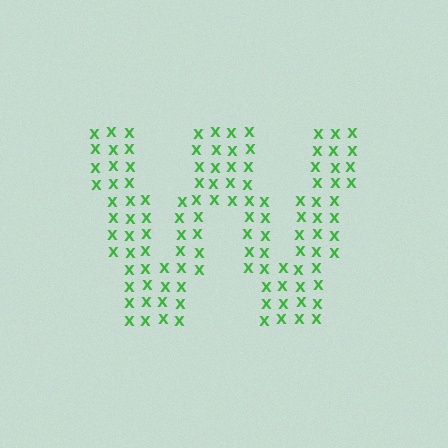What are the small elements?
The small elements are letter X's.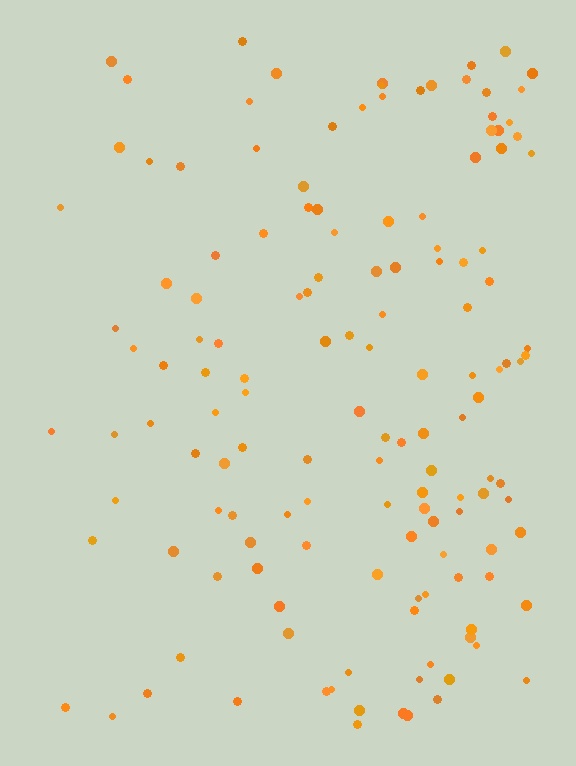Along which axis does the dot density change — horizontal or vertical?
Horizontal.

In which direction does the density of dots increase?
From left to right, with the right side densest.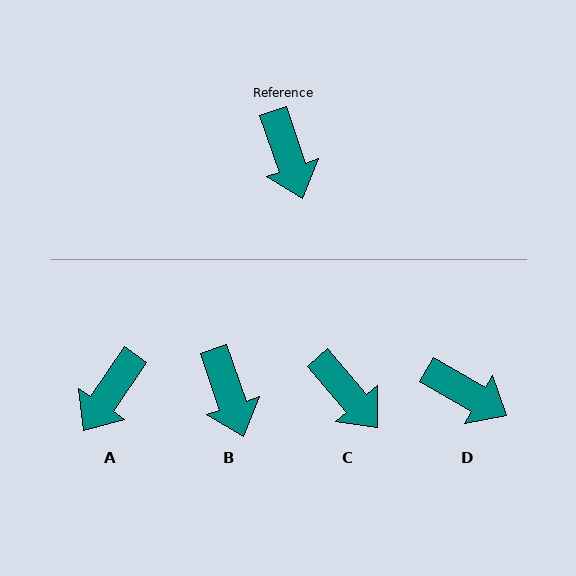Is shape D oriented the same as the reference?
No, it is off by about 41 degrees.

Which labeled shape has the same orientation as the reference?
B.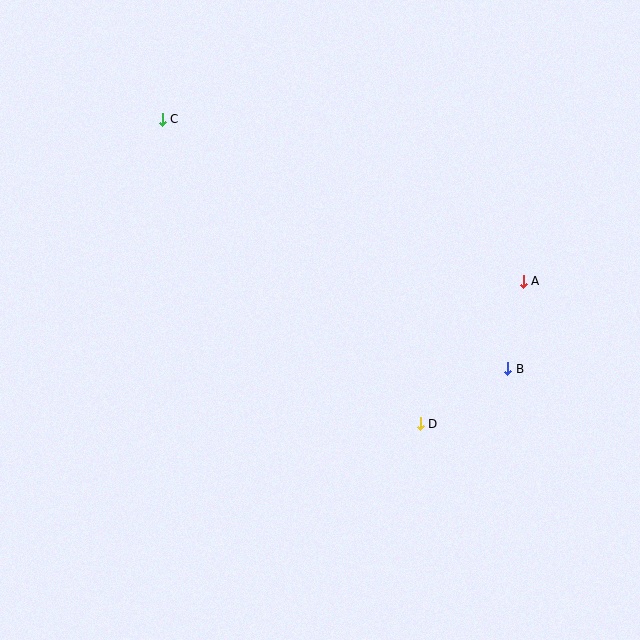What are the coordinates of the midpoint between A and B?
The midpoint between A and B is at (516, 325).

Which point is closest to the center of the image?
Point D at (420, 424) is closest to the center.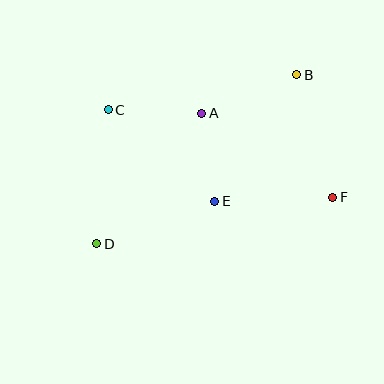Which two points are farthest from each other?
Points B and D are farthest from each other.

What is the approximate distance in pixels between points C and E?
The distance between C and E is approximately 140 pixels.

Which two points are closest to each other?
Points A and E are closest to each other.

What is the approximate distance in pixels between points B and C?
The distance between B and C is approximately 192 pixels.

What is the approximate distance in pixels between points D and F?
The distance between D and F is approximately 241 pixels.